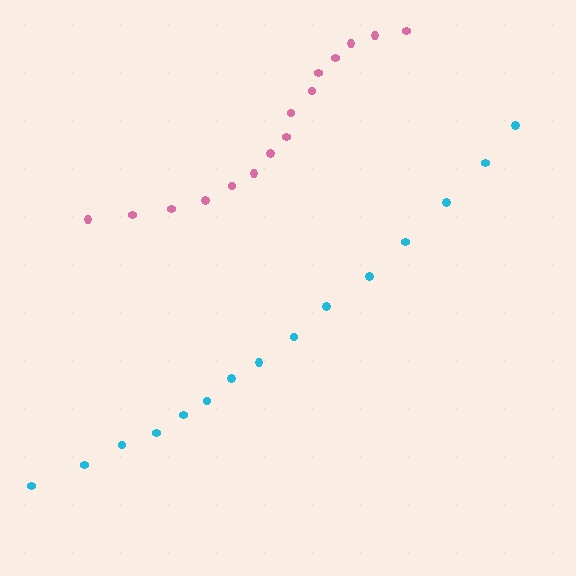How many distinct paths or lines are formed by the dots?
There are 2 distinct paths.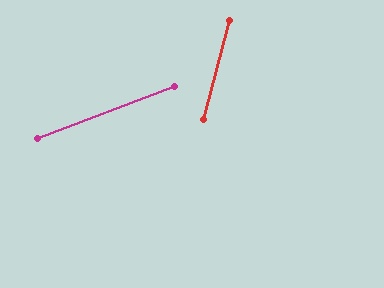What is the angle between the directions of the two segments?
Approximately 55 degrees.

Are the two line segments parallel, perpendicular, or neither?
Neither parallel nor perpendicular — they differ by about 55°.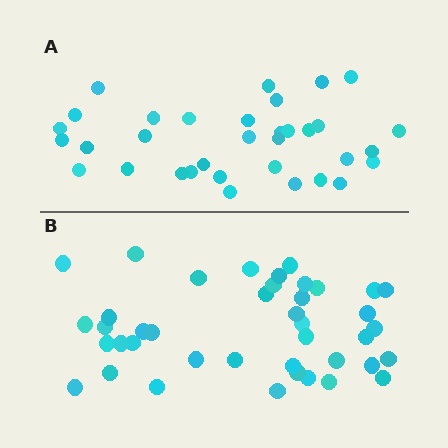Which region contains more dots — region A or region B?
Region B (the bottom region) has more dots.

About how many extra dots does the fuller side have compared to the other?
Region B has roughly 8 or so more dots than region A.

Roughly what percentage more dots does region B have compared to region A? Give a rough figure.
About 20% more.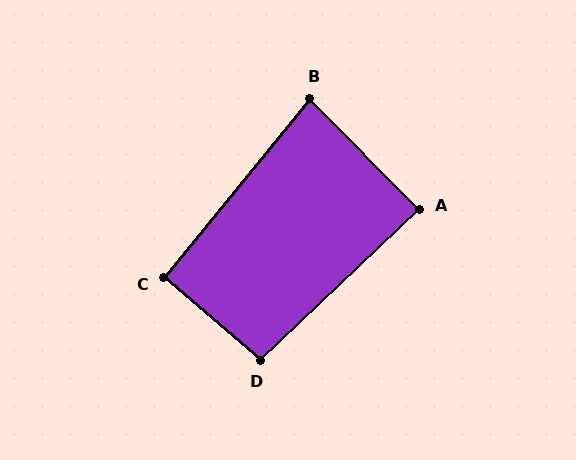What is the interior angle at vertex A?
Approximately 89 degrees (approximately right).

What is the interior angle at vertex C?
Approximately 91 degrees (approximately right).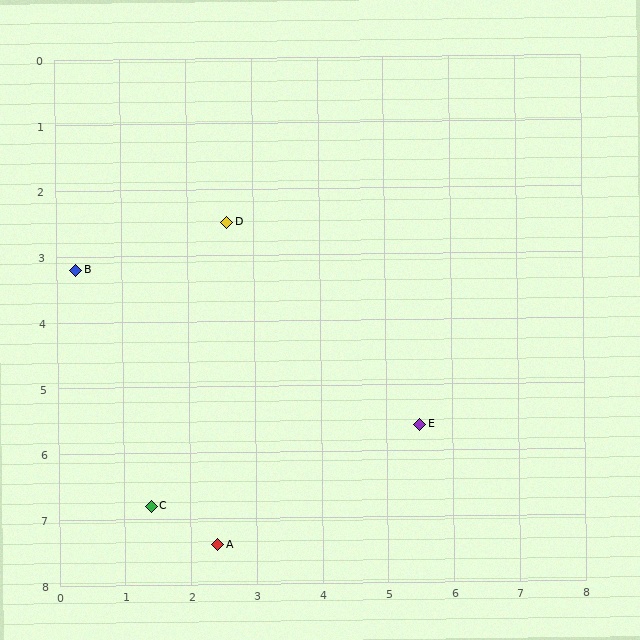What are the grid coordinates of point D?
Point D is at approximately (2.6, 2.5).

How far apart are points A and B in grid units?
Points A and B are about 4.7 grid units apart.